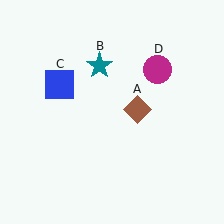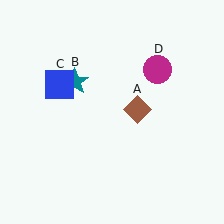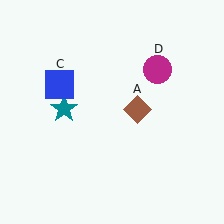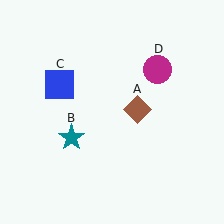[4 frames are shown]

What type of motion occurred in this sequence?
The teal star (object B) rotated counterclockwise around the center of the scene.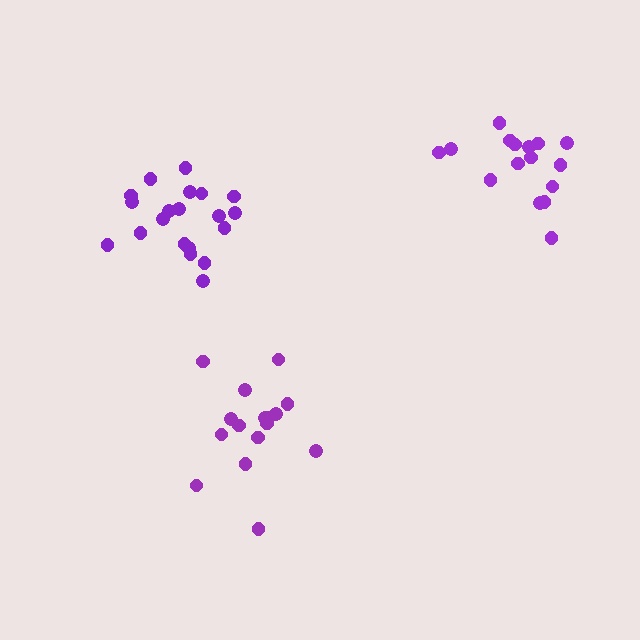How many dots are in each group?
Group 1: 16 dots, Group 2: 16 dots, Group 3: 20 dots (52 total).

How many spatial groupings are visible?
There are 3 spatial groupings.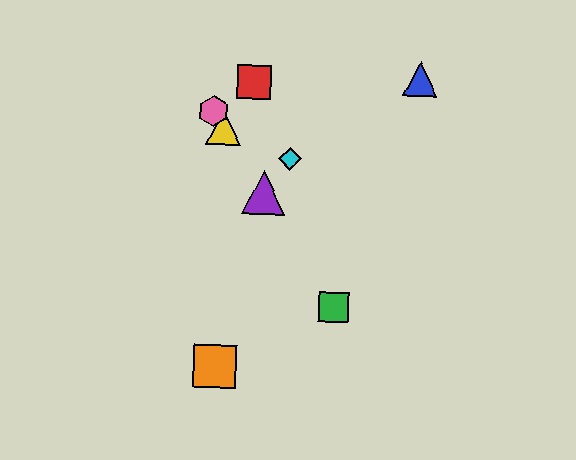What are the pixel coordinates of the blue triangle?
The blue triangle is at (420, 79).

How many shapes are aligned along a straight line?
4 shapes (the green square, the yellow triangle, the purple triangle, the pink hexagon) are aligned along a straight line.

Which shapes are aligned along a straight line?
The green square, the yellow triangle, the purple triangle, the pink hexagon are aligned along a straight line.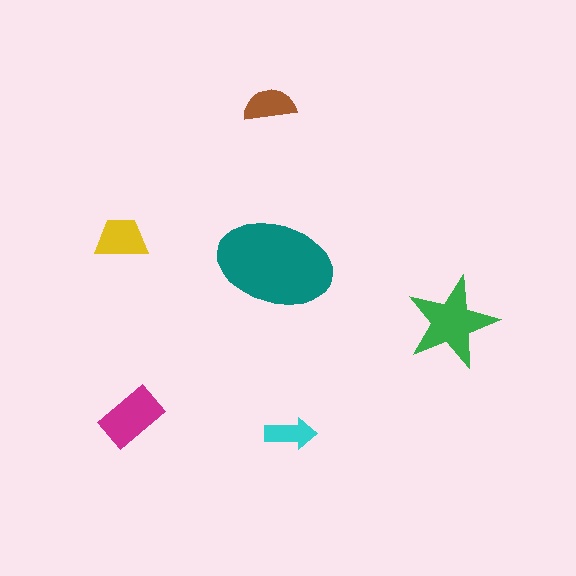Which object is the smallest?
The cyan arrow.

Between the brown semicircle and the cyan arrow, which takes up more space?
The brown semicircle.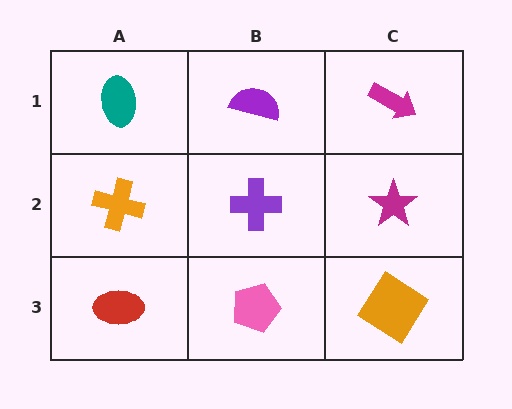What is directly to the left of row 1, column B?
A teal ellipse.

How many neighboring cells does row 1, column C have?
2.